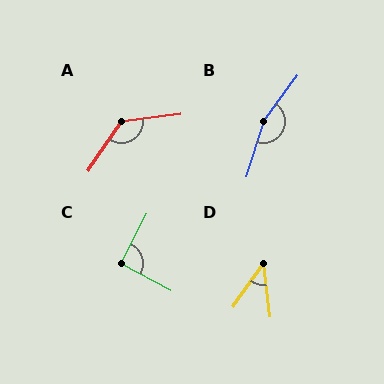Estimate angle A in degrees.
Approximately 131 degrees.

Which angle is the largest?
B, at approximately 162 degrees.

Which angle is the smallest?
D, at approximately 42 degrees.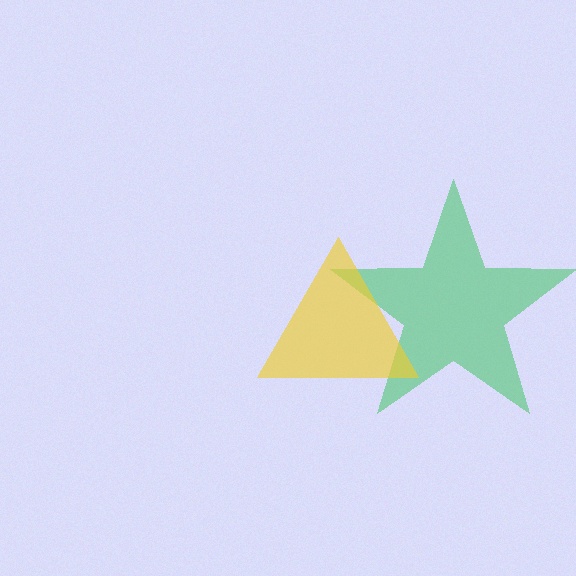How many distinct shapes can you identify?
There are 2 distinct shapes: a green star, a yellow triangle.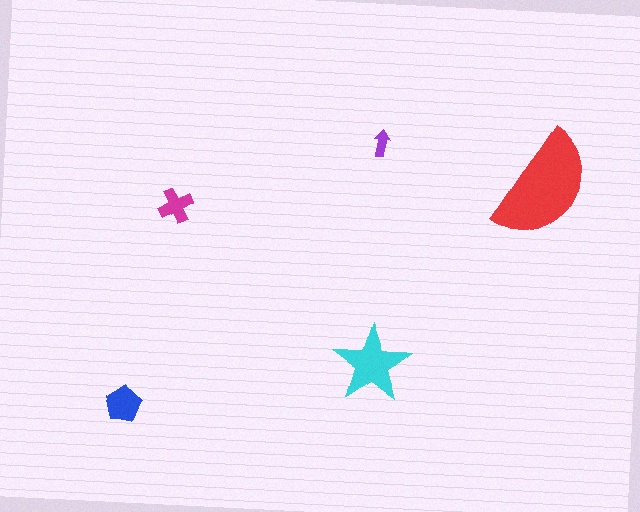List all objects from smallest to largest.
The purple arrow, the magenta cross, the blue pentagon, the cyan star, the red semicircle.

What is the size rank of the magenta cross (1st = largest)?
4th.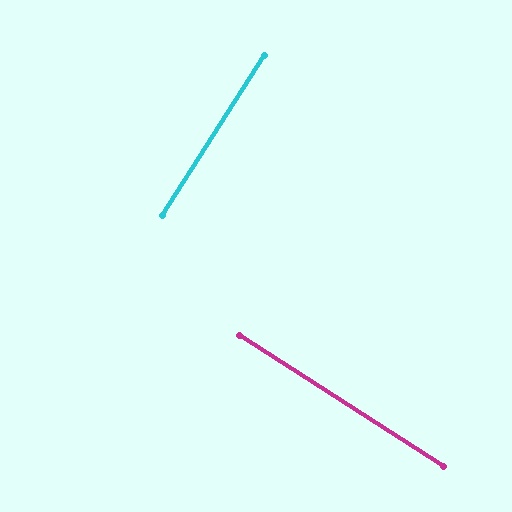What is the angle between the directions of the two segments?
Approximately 90 degrees.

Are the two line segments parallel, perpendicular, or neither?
Perpendicular — they meet at approximately 90°.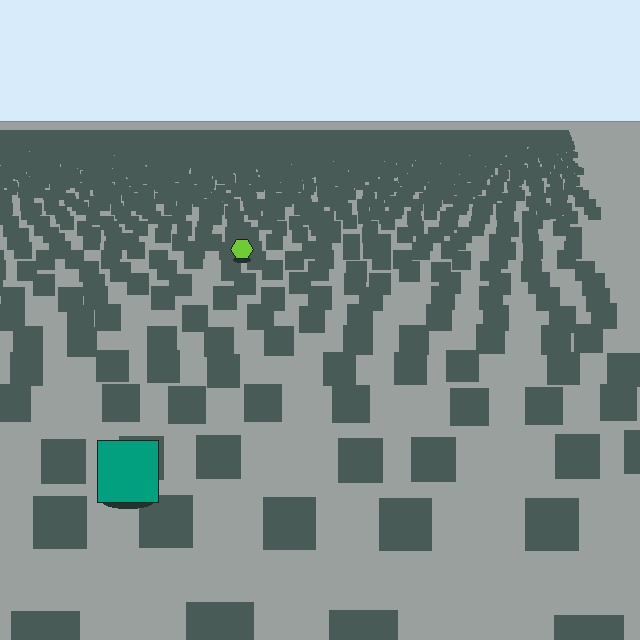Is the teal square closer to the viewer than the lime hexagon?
Yes. The teal square is closer — you can tell from the texture gradient: the ground texture is coarser near it.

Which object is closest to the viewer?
The teal square is closest. The texture marks near it are larger and more spread out.